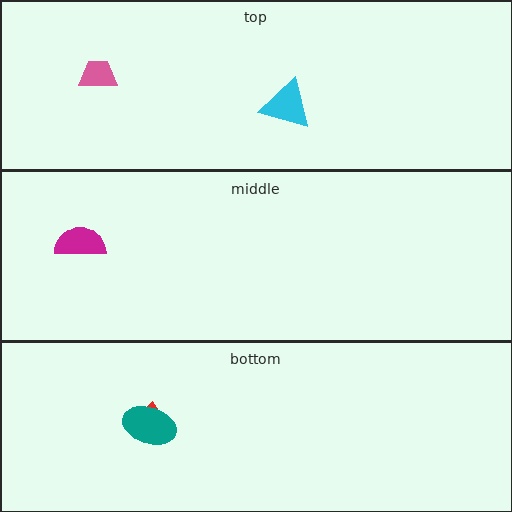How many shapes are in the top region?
2.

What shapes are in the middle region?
The magenta semicircle.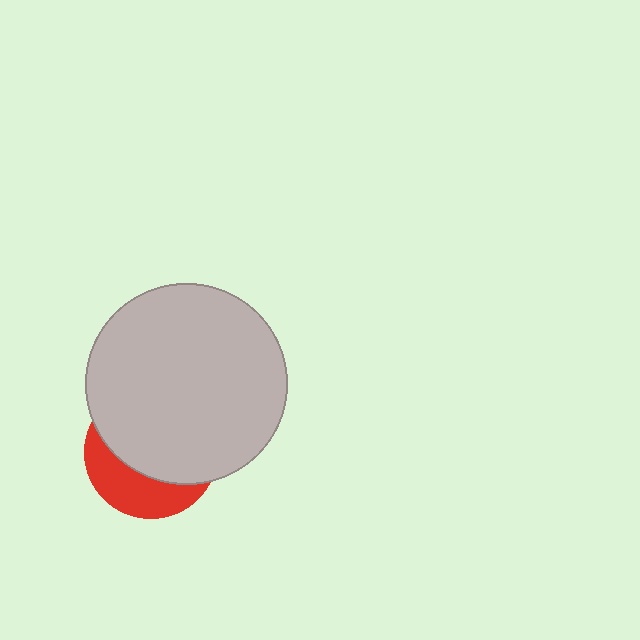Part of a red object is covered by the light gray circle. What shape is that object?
It is a circle.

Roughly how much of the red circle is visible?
A small part of it is visible (roughly 35%).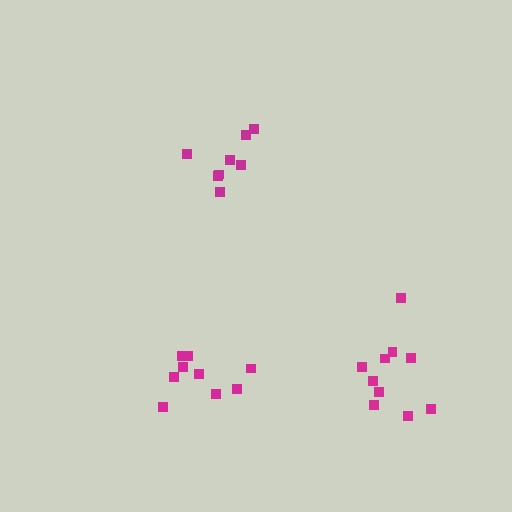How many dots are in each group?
Group 1: 8 dots, Group 2: 10 dots, Group 3: 9 dots (27 total).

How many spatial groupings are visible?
There are 3 spatial groupings.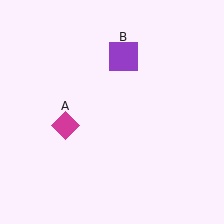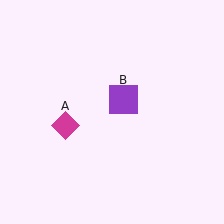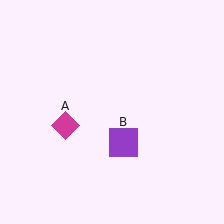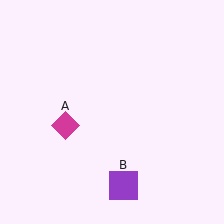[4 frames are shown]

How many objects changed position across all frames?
1 object changed position: purple square (object B).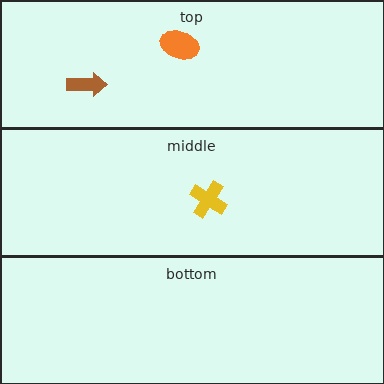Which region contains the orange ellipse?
The top region.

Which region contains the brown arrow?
The top region.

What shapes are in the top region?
The brown arrow, the orange ellipse.